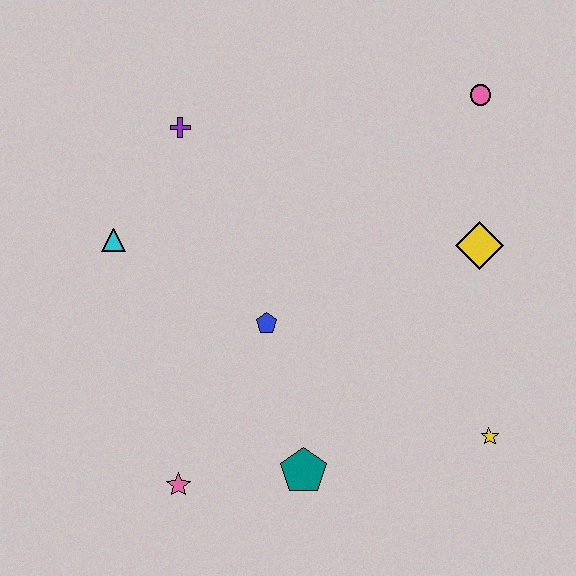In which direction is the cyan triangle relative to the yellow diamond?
The cyan triangle is to the left of the yellow diamond.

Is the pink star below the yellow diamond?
Yes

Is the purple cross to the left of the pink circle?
Yes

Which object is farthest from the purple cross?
The yellow star is farthest from the purple cross.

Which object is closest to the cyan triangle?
The purple cross is closest to the cyan triangle.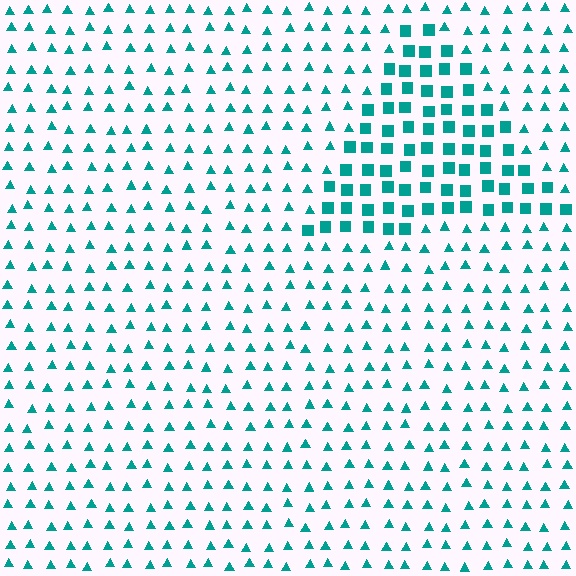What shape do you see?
I see a triangle.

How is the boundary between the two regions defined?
The boundary is defined by a change in element shape: squares inside vs. triangles outside. All elements share the same color and spacing.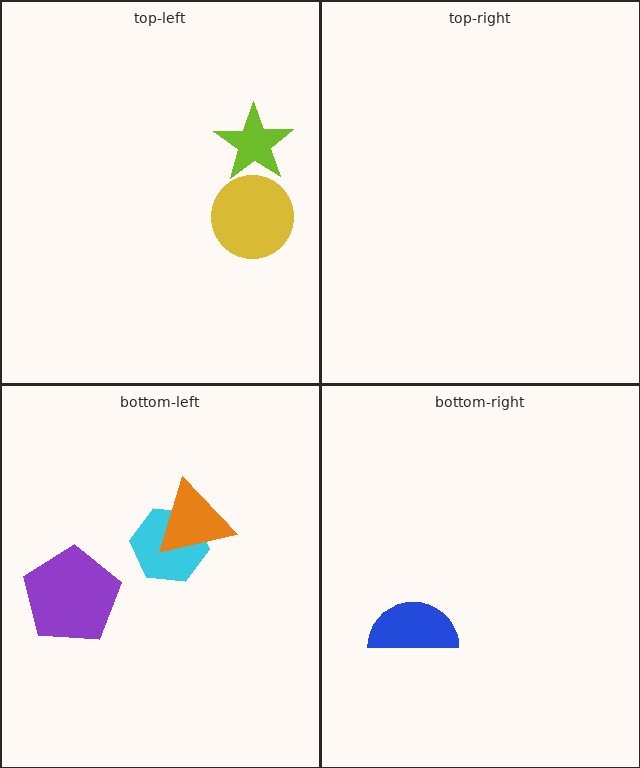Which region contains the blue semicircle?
The bottom-right region.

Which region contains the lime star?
The top-left region.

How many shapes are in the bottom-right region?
1.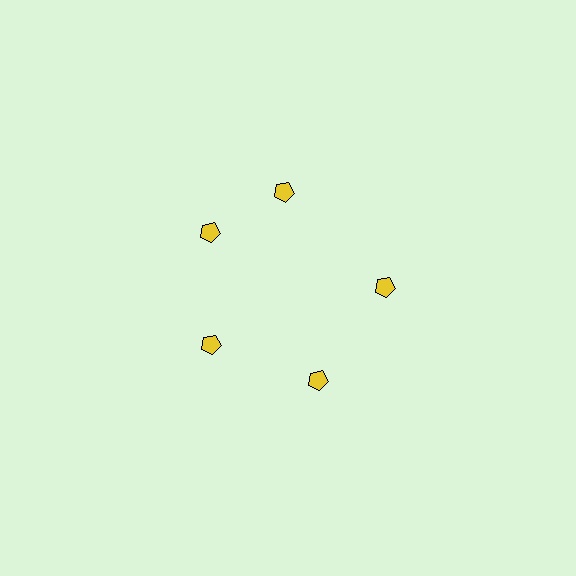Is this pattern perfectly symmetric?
No. The 5 yellow pentagons are arranged in a ring, but one element near the 1 o'clock position is rotated out of alignment along the ring, breaking the 5-fold rotational symmetry.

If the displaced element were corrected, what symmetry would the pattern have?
It would have 5-fold rotational symmetry — the pattern would map onto itself every 72 degrees.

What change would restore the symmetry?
The symmetry would be restored by rotating it back into even spacing with its neighbors so that all 5 pentagons sit at equal angles and equal distance from the center.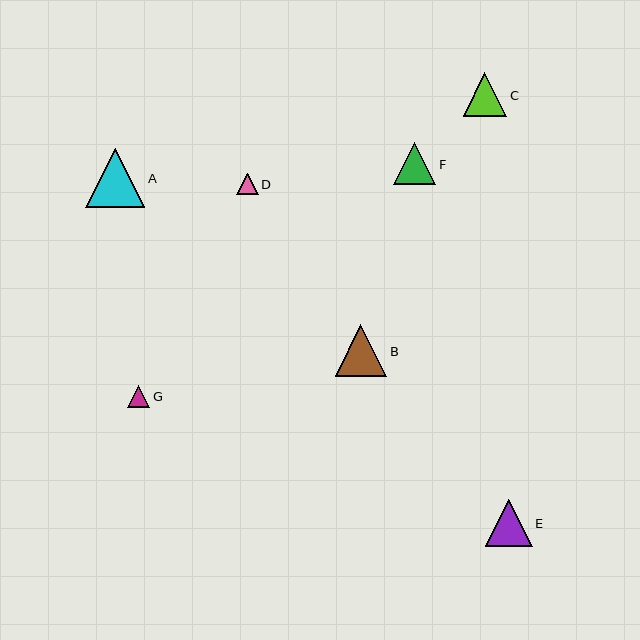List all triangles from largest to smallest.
From largest to smallest: A, B, E, C, F, G, D.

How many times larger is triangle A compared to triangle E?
Triangle A is approximately 1.3 times the size of triangle E.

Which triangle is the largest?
Triangle A is the largest with a size of approximately 59 pixels.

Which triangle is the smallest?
Triangle D is the smallest with a size of approximately 21 pixels.